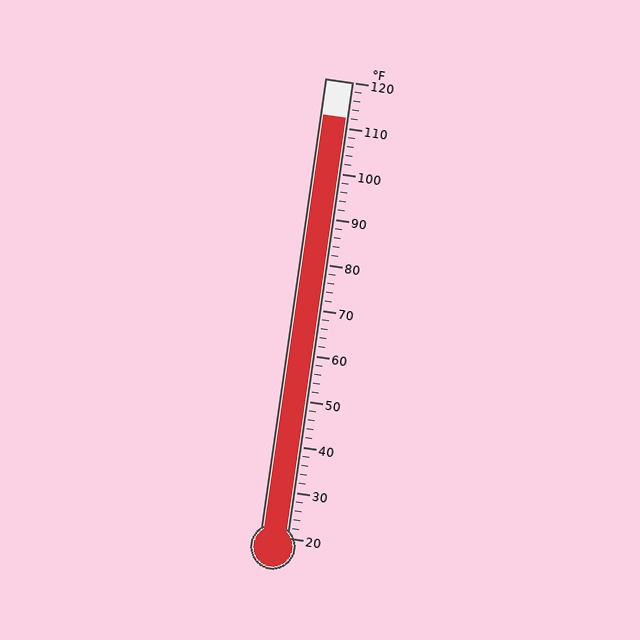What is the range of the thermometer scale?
The thermometer scale ranges from 20°F to 120°F.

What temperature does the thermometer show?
The thermometer shows approximately 112°F.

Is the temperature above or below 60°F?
The temperature is above 60°F.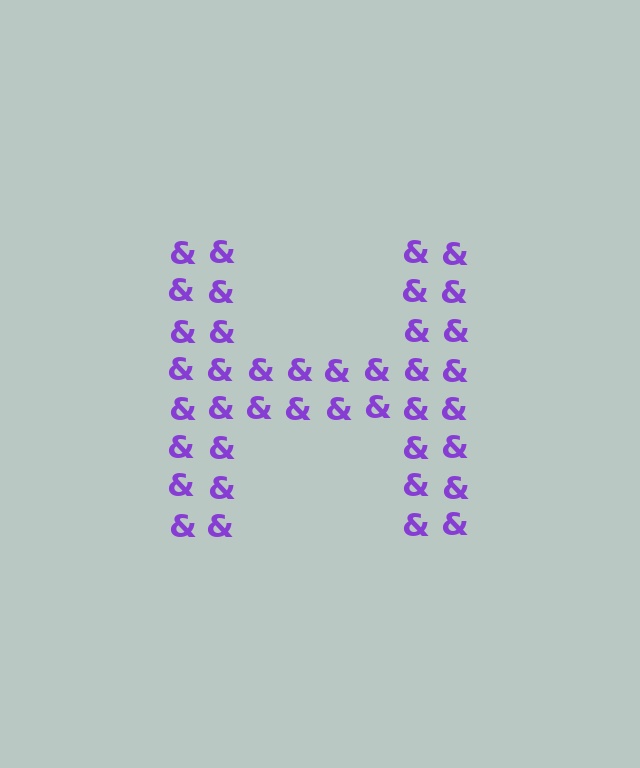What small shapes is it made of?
It is made of small ampersands.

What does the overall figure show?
The overall figure shows the letter H.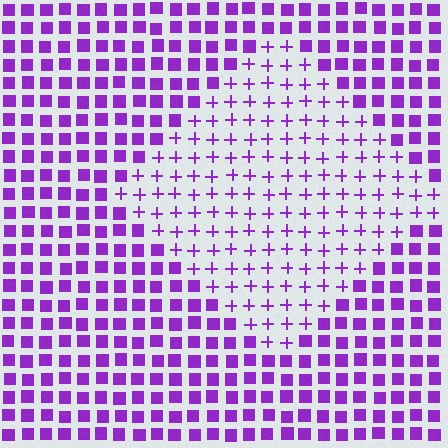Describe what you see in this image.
The image is filled with small purple elements arranged in a uniform grid. A diamond-shaped region contains plus signs, while the surrounding area contains squares. The boundary is defined purely by the change in element shape.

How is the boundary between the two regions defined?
The boundary is defined by a change in element shape: plus signs inside vs. squares outside. All elements share the same color and spacing.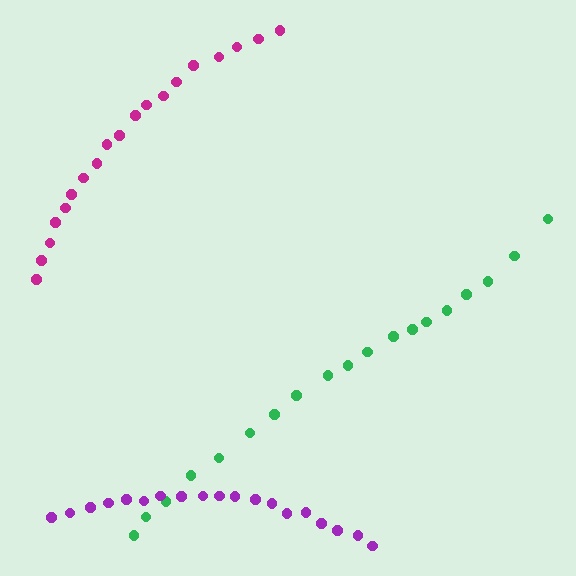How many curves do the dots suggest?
There are 3 distinct paths.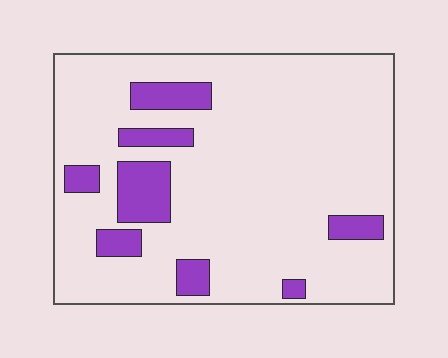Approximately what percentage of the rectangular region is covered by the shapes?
Approximately 15%.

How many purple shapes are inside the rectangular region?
8.